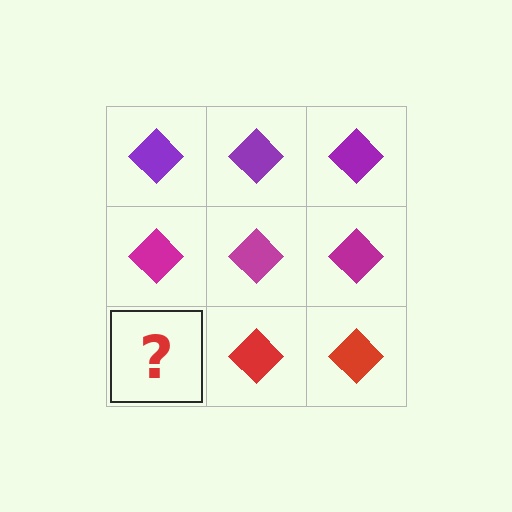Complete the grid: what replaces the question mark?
The question mark should be replaced with a red diamond.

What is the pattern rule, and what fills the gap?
The rule is that each row has a consistent color. The gap should be filled with a red diamond.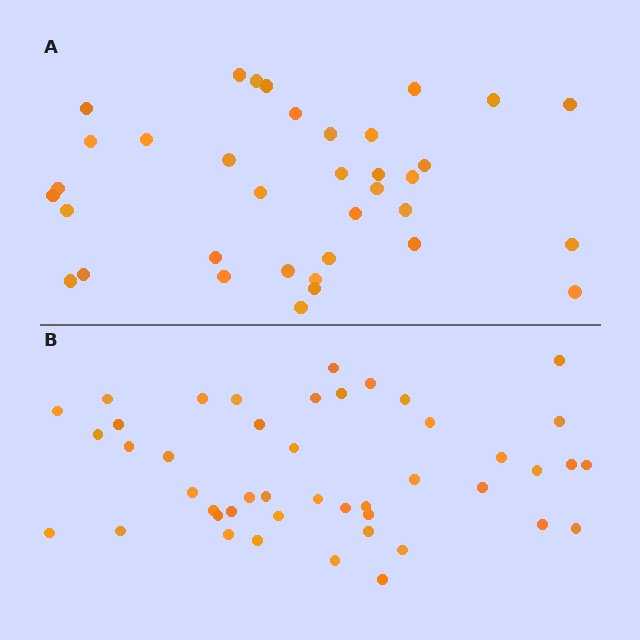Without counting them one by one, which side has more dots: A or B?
Region B (the bottom region) has more dots.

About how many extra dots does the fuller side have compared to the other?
Region B has roughly 8 or so more dots than region A.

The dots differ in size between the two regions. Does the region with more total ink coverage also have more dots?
No. Region A has more total ink coverage because its dots are larger, but region B actually contains more individual dots. Total area can be misleading — the number of items is what matters here.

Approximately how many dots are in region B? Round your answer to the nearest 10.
About 40 dots. (The exact count is 45, which rounds to 40.)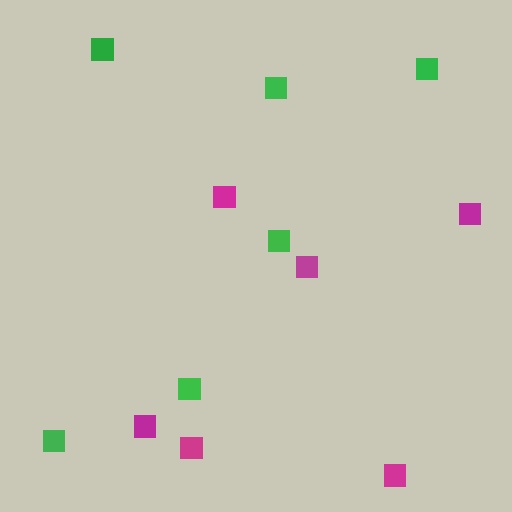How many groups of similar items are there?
There are 2 groups: one group of magenta squares (6) and one group of green squares (6).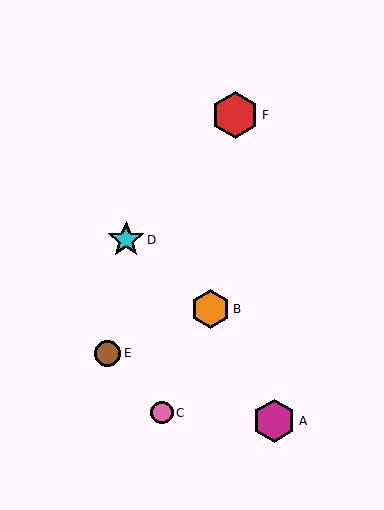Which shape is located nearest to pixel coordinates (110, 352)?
The brown circle (labeled E) at (108, 353) is nearest to that location.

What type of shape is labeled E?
Shape E is a brown circle.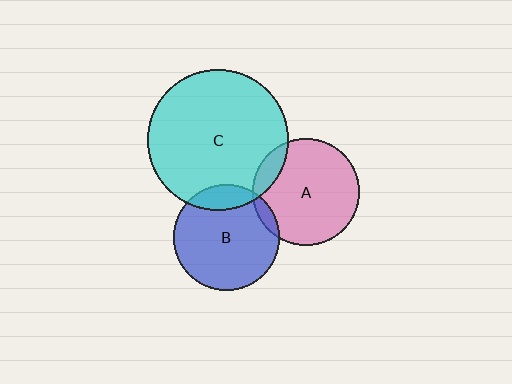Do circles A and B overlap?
Yes.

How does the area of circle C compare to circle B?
Approximately 1.8 times.